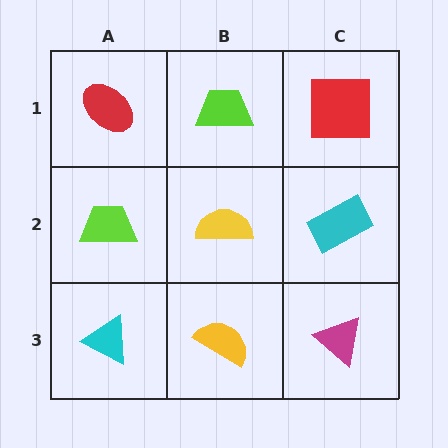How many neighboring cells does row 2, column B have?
4.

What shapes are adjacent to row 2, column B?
A lime trapezoid (row 1, column B), a yellow semicircle (row 3, column B), a lime trapezoid (row 2, column A), a cyan rectangle (row 2, column C).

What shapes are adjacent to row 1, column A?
A lime trapezoid (row 2, column A), a lime trapezoid (row 1, column B).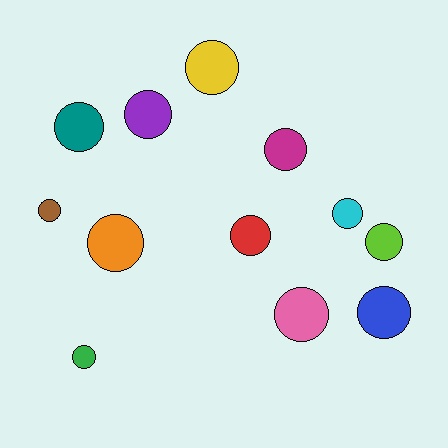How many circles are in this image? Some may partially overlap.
There are 12 circles.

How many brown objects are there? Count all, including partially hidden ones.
There is 1 brown object.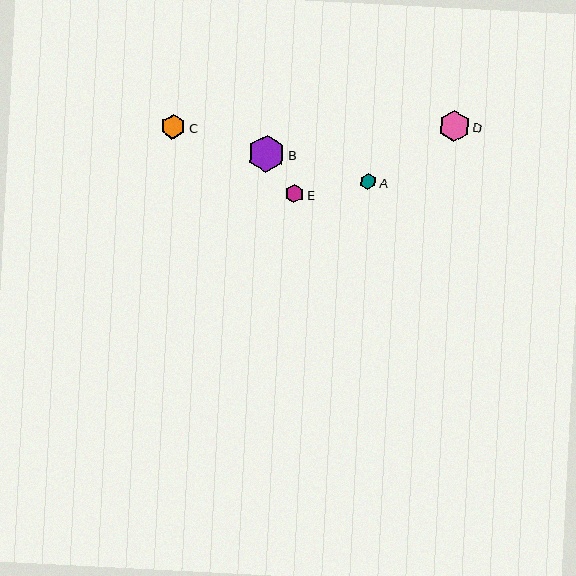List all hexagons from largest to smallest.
From largest to smallest: B, D, C, E, A.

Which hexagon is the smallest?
Hexagon A is the smallest with a size of approximately 17 pixels.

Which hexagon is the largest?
Hexagon B is the largest with a size of approximately 37 pixels.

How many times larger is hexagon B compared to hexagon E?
Hexagon B is approximately 2.0 times the size of hexagon E.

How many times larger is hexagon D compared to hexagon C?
Hexagon D is approximately 1.2 times the size of hexagon C.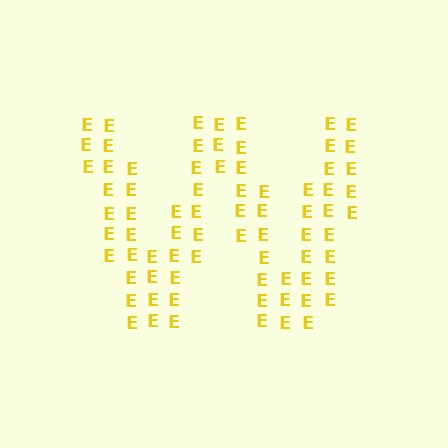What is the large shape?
The large shape is the letter W.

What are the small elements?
The small elements are letter E's.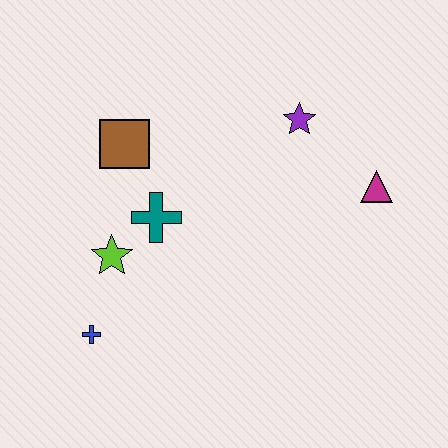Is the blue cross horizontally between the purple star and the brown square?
No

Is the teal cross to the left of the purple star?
Yes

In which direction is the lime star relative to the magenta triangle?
The lime star is to the left of the magenta triangle.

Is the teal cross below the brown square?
Yes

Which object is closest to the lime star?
The teal cross is closest to the lime star.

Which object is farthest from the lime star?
The magenta triangle is farthest from the lime star.